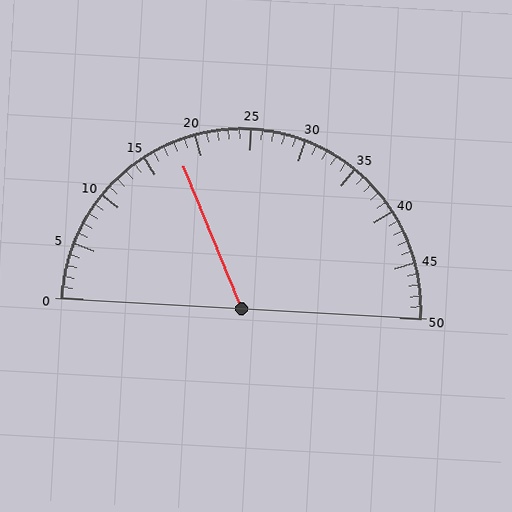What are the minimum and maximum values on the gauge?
The gauge ranges from 0 to 50.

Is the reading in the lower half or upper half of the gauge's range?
The reading is in the lower half of the range (0 to 50).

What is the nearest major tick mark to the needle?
The nearest major tick mark is 20.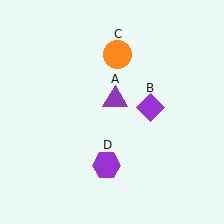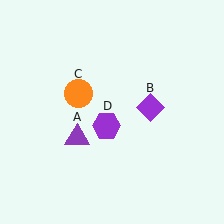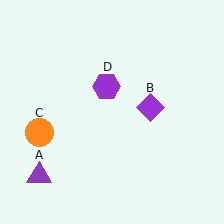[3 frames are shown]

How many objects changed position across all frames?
3 objects changed position: purple triangle (object A), orange circle (object C), purple hexagon (object D).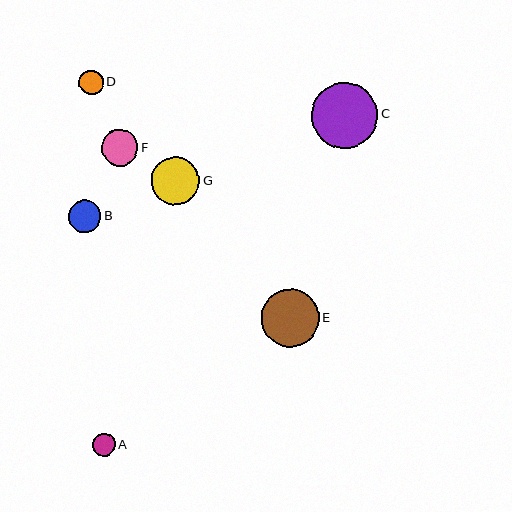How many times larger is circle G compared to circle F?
Circle G is approximately 1.3 times the size of circle F.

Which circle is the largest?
Circle C is the largest with a size of approximately 66 pixels.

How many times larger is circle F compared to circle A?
Circle F is approximately 1.6 times the size of circle A.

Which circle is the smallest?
Circle A is the smallest with a size of approximately 23 pixels.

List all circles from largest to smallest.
From largest to smallest: C, E, G, F, B, D, A.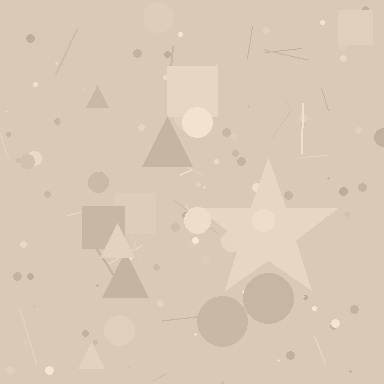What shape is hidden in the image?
A star is hidden in the image.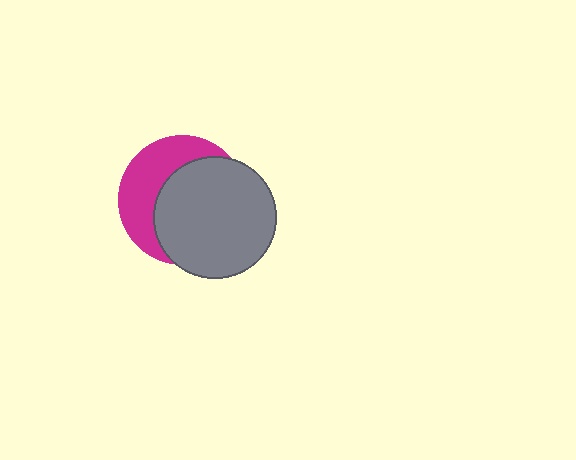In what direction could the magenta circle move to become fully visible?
The magenta circle could move toward the upper-left. That would shift it out from behind the gray circle entirely.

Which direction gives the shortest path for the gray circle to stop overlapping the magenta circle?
Moving toward the lower-right gives the shortest separation.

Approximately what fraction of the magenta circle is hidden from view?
Roughly 61% of the magenta circle is hidden behind the gray circle.